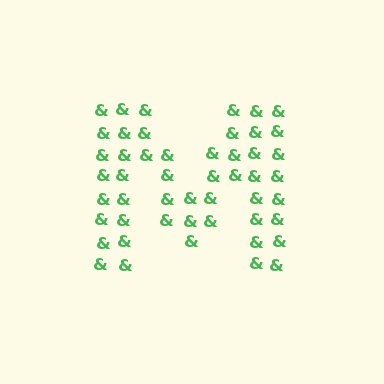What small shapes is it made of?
It is made of small ampersands.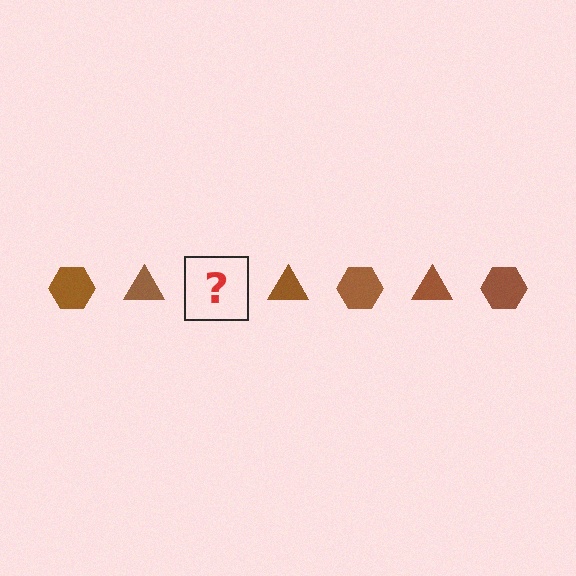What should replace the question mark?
The question mark should be replaced with a brown hexagon.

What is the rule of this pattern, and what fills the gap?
The rule is that the pattern cycles through hexagon, triangle shapes in brown. The gap should be filled with a brown hexagon.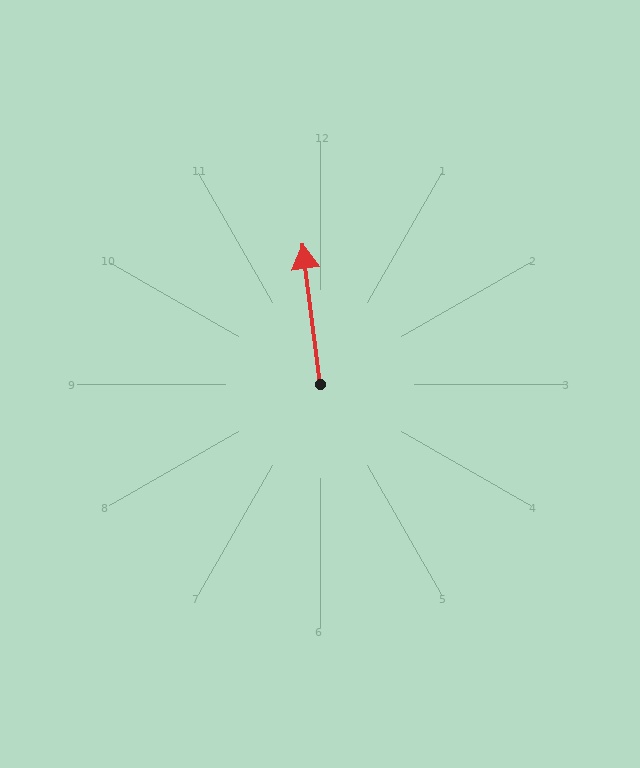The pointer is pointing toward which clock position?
Roughly 12 o'clock.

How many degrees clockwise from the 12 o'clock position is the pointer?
Approximately 353 degrees.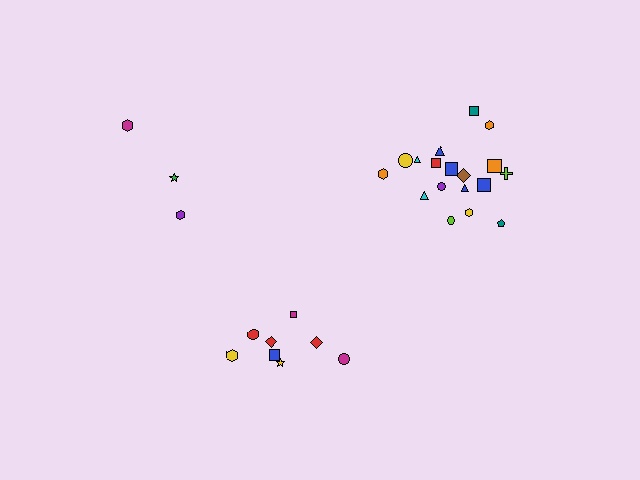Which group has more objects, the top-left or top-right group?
The top-right group.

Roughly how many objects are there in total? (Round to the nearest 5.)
Roughly 30 objects in total.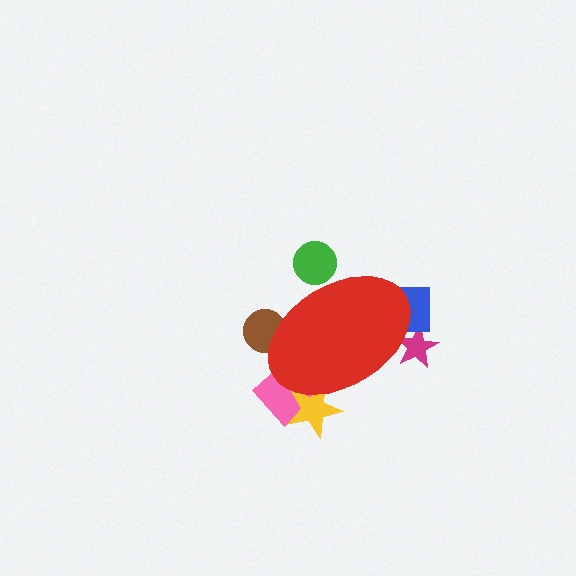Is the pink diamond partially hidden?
Yes, the pink diamond is partially hidden behind the red ellipse.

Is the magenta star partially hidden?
Yes, the magenta star is partially hidden behind the red ellipse.